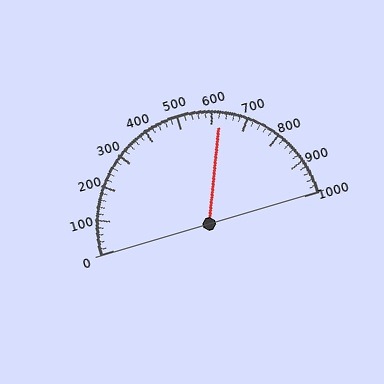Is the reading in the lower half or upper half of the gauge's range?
The reading is in the upper half of the range (0 to 1000).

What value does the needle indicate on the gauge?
The needle indicates approximately 620.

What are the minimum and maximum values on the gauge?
The gauge ranges from 0 to 1000.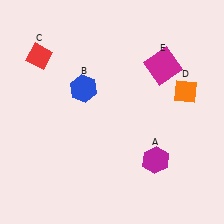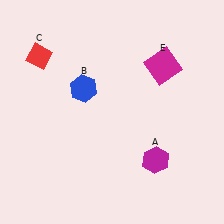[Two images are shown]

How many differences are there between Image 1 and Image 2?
There is 1 difference between the two images.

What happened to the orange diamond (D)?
The orange diamond (D) was removed in Image 2. It was in the top-right area of Image 1.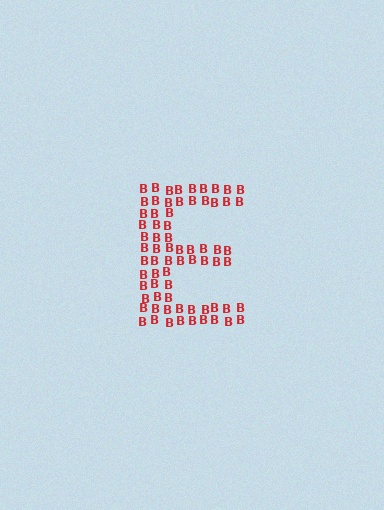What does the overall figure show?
The overall figure shows the letter E.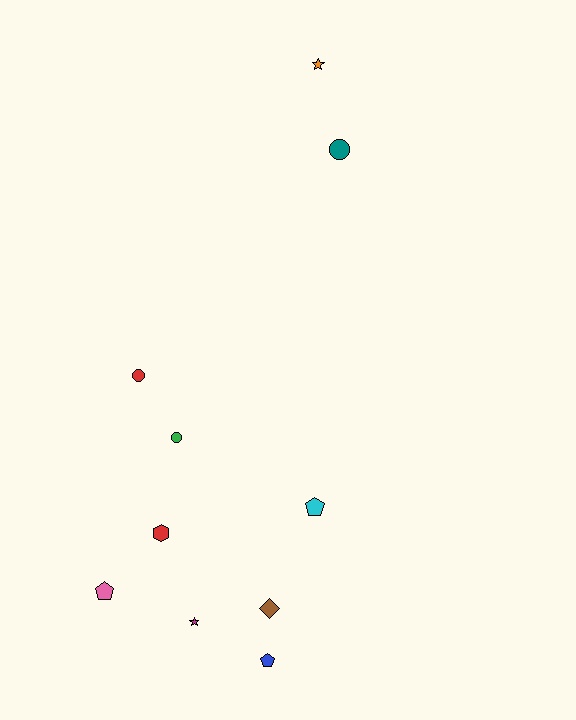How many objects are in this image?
There are 10 objects.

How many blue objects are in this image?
There is 1 blue object.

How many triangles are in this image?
There are no triangles.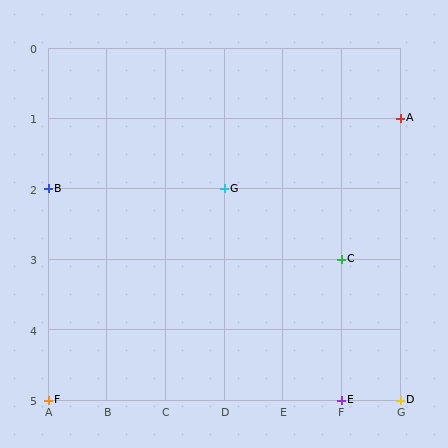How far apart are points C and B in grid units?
Points C and B are 5 columns and 1 row apart (about 5.1 grid units diagonally).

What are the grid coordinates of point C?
Point C is at grid coordinates (F, 3).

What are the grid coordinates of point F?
Point F is at grid coordinates (A, 5).